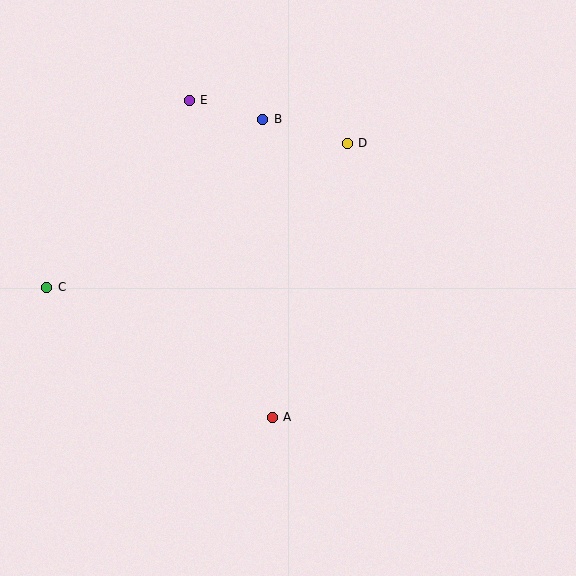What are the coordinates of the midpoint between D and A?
The midpoint between D and A is at (310, 280).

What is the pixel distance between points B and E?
The distance between B and E is 76 pixels.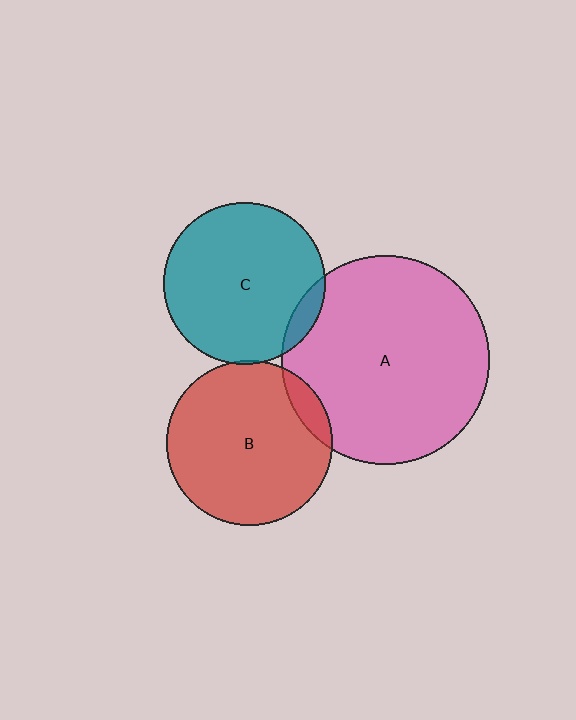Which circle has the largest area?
Circle A (pink).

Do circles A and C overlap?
Yes.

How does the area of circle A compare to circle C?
Approximately 1.7 times.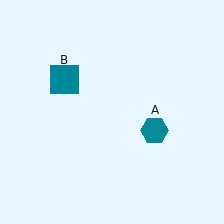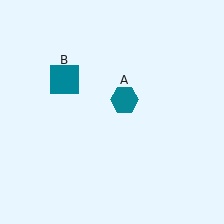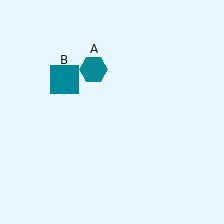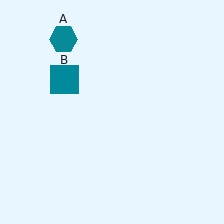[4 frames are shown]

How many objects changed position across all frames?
1 object changed position: teal hexagon (object A).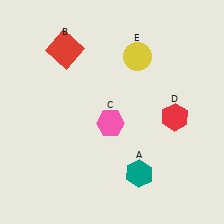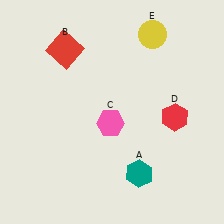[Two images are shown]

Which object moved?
The yellow circle (E) moved up.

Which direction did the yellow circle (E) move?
The yellow circle (E) moved up.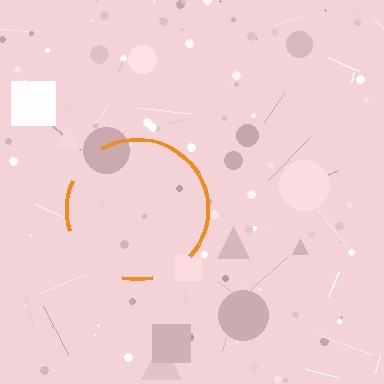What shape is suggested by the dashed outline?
The dashed outline suggests a circle.